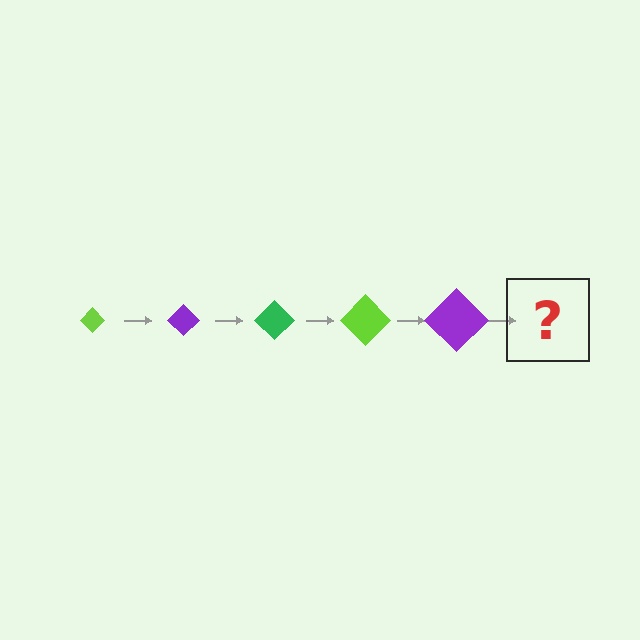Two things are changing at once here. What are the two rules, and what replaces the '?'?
The two rules are that the diamond grows larger each step and the color cycles through lime, purple, and green. The '?' should be a green diamond, larger than the previous one.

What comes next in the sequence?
The next element should be a green diamond, larger than the previous one.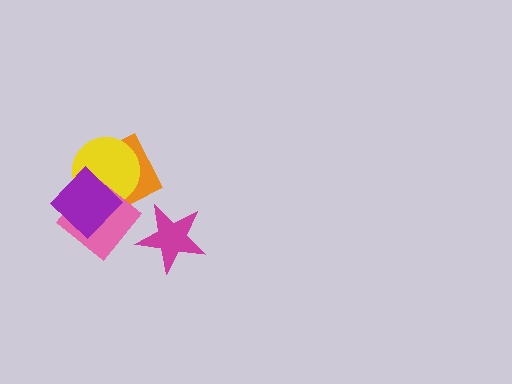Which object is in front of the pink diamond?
The purple diamond is in front of the pink diamond.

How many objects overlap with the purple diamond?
3 objects overlap with the purple diamond.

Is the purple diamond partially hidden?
No, no other shape covers it.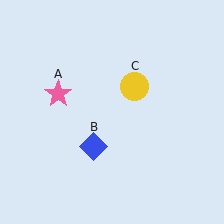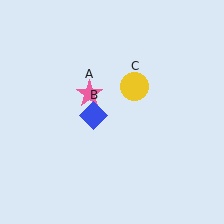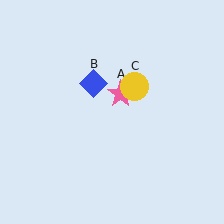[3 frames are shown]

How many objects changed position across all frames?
2 objects changed position: pink star (object A), blue diamond (object B).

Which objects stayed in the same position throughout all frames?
Yellow circle (object C) remained stationary.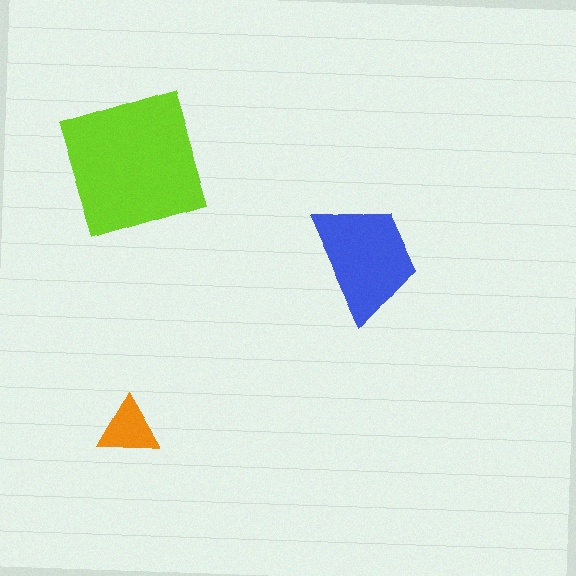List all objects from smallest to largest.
The orange triangle, the blue trapezoid, the lime square.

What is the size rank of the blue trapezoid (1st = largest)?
2nd.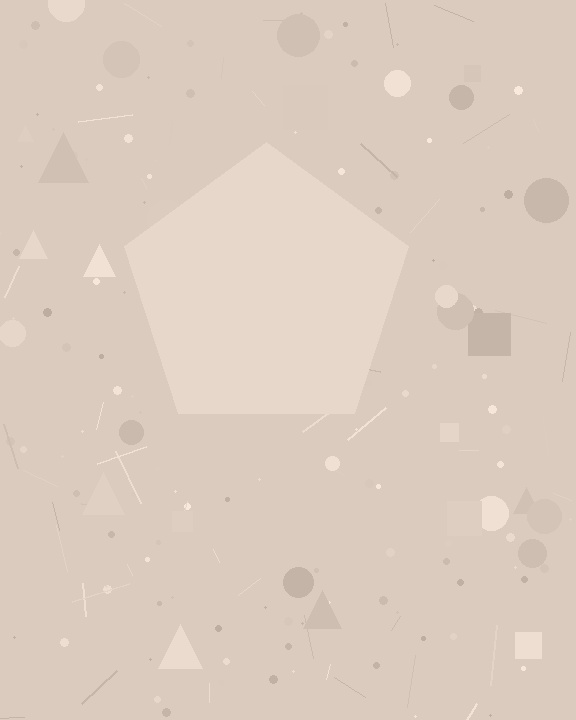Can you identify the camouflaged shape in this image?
The camouflaged shape is a pentagon.